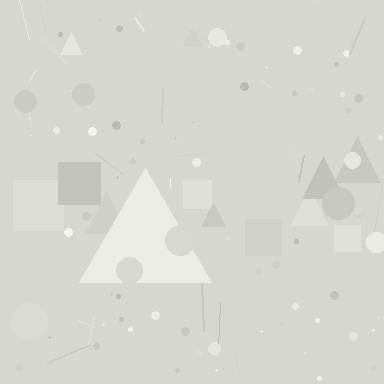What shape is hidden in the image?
A triangle is hidden in the image.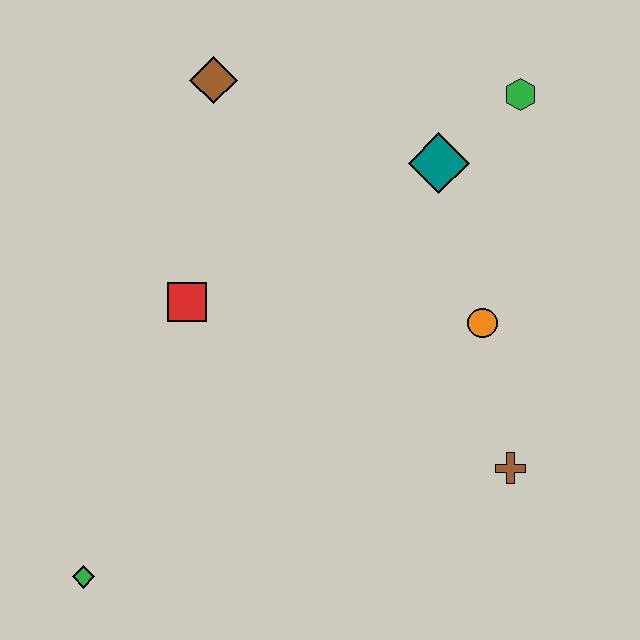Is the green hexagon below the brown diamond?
Yes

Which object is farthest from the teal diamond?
The green diamond is farthest from the teal diamond.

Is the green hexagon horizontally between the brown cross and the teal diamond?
No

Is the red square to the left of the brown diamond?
Yes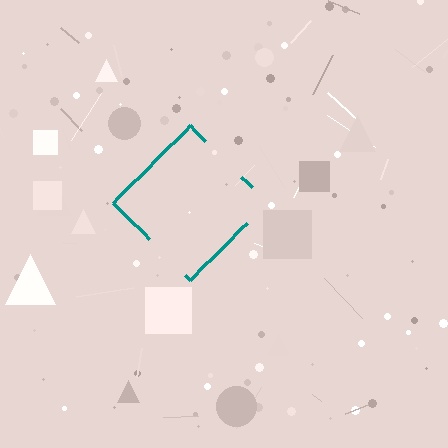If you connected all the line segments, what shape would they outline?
They would outline a diamond.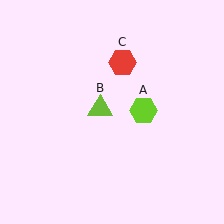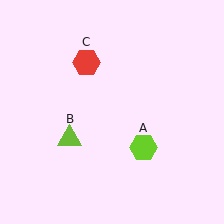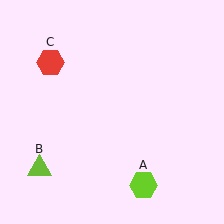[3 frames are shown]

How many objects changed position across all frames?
3 objects changed position: lime hexagon (object A), lime triangle (object B), red hexagon (object C).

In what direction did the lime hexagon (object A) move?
The lime hexagon (object A) moved down.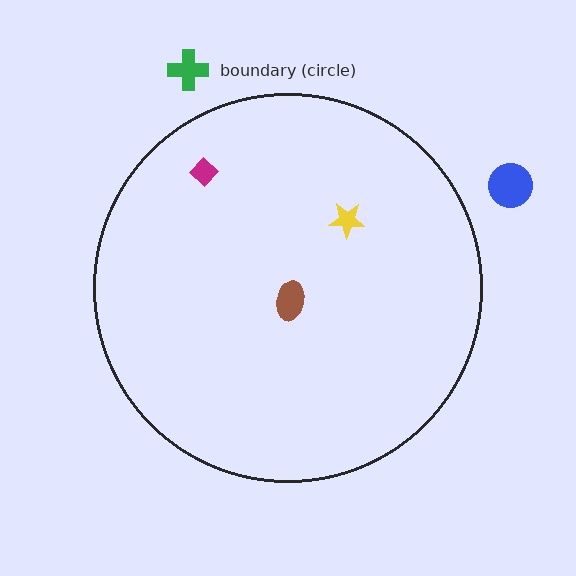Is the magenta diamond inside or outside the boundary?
Inside.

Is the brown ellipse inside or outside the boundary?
Inside.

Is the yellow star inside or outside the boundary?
Inside.